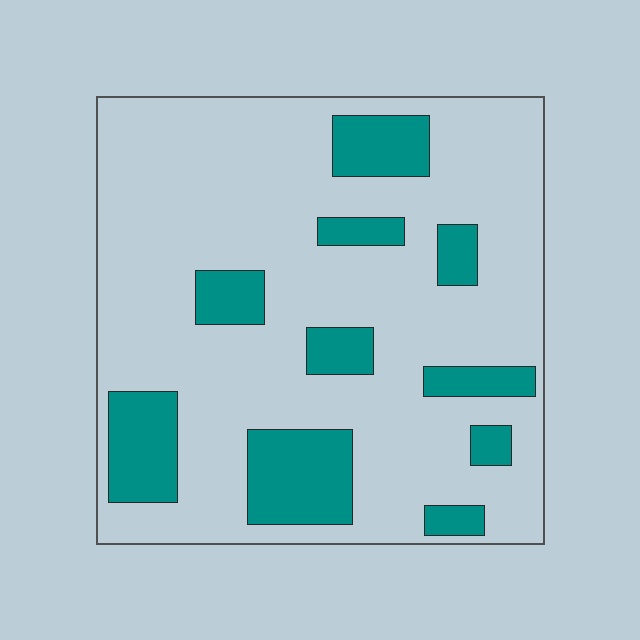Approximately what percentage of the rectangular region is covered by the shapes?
Approximately 20%.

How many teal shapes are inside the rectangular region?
10.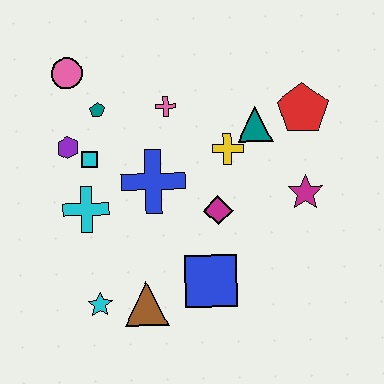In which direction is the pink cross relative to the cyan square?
The pink cross is to the right of the cyan square.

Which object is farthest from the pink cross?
The cyan star is farthest from the pink cross.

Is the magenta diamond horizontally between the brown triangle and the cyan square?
No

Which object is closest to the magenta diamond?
The yellow cross is closest to the magenta diamond.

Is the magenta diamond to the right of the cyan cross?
Yes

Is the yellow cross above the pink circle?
No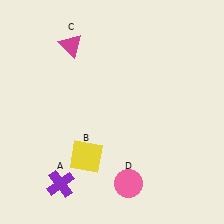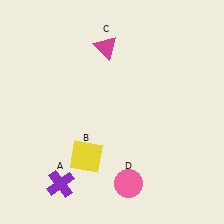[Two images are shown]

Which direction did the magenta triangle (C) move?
The magenta triangle (C) moved right.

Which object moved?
The magenta triangle (C) moved right.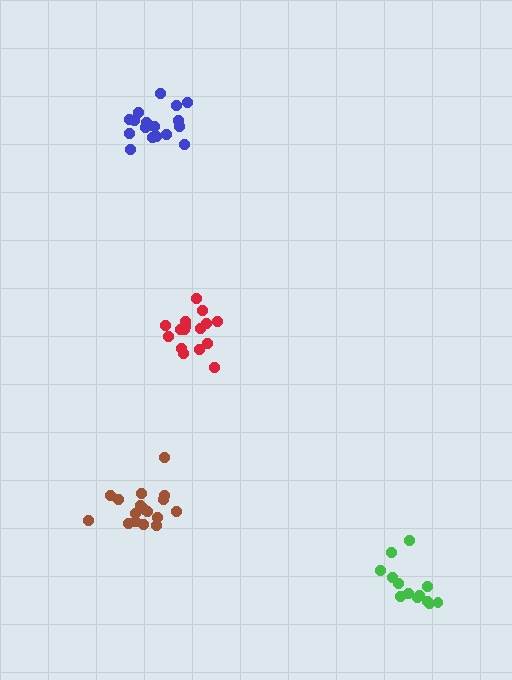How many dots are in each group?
Group 1: 13 dots, Group 2: 17 dots, Group 3: 16 dots, Group 4: 19 dots (65 total).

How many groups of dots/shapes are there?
There are 4 groups.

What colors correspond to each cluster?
The clusters are colored: green, brown, red, blue.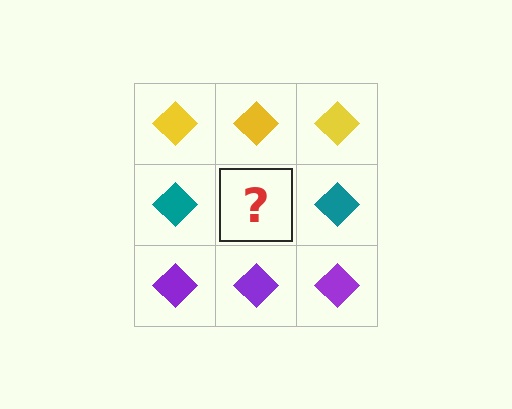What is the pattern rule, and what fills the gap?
The rule is that each row has a consistent color. The gap should be filled with a teal diamond.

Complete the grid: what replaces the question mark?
The question mark should be replaced with a teal diamond.